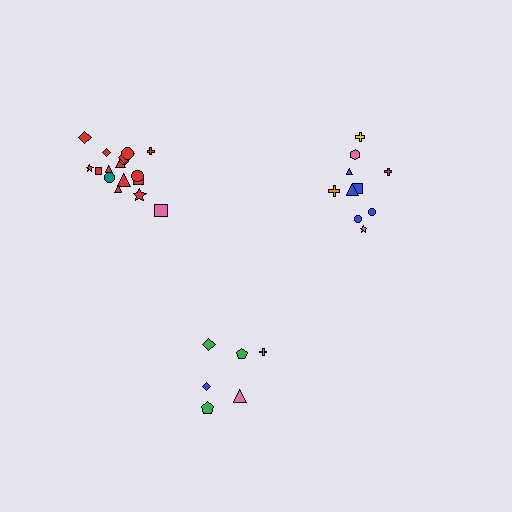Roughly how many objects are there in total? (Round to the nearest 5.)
Roughly 35 objects in total.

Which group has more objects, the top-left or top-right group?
The top-left group.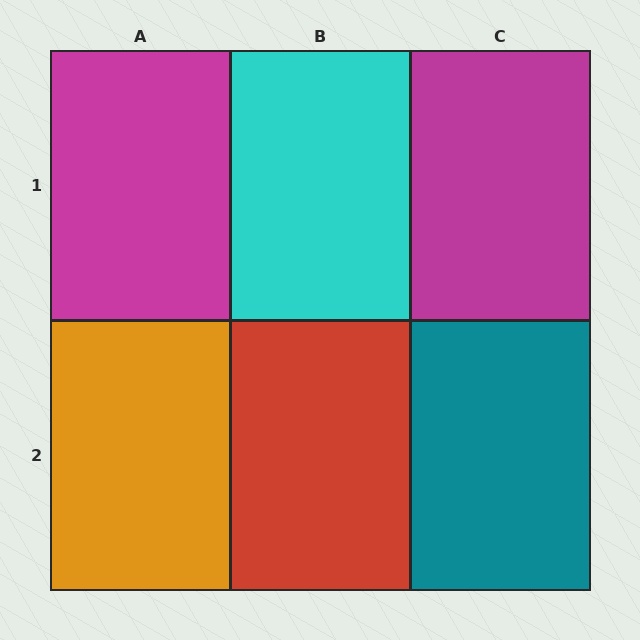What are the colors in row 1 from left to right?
Magenta, cyan, magenta.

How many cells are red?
1 cell is red.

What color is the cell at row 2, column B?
Red.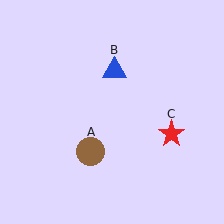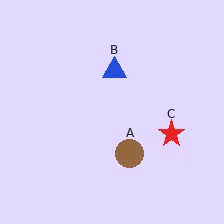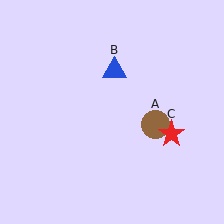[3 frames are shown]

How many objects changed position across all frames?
1 object changed position: brown circle (object A).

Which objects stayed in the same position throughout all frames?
Blue triangle (object B) and red star (object C) remained stationary.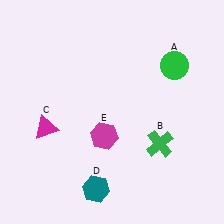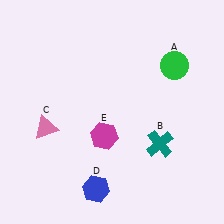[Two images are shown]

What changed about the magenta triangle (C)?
In Image 1, C is magenta. In Image 2, it changed to pink.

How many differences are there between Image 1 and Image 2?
There are 3 differences between the two images.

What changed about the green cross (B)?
In Image 1, B is green. In Image 2, it changed to teal.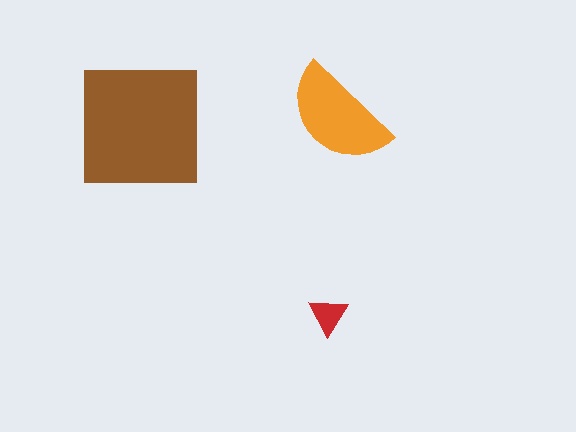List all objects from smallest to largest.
The red triangle, the orange semicircle, the brown square.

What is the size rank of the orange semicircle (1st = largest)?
2nd.